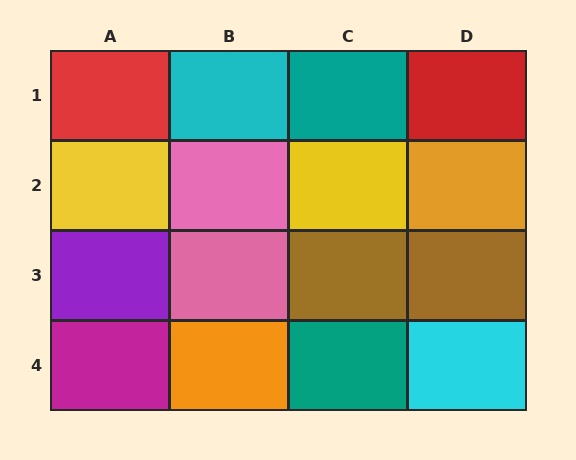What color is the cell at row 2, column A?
Yellow.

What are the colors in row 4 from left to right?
Magenta, orange, teal, cyan.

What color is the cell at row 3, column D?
Brown.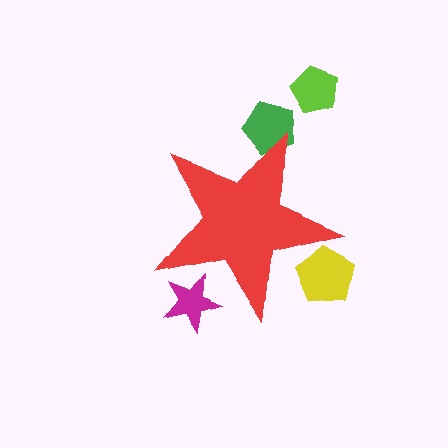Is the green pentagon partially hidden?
Yes, the green pentagon is partially hidden behind the red star.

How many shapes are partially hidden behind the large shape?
3 shapes are partially hidden.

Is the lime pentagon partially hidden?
No, the lime pentagon is fully visible.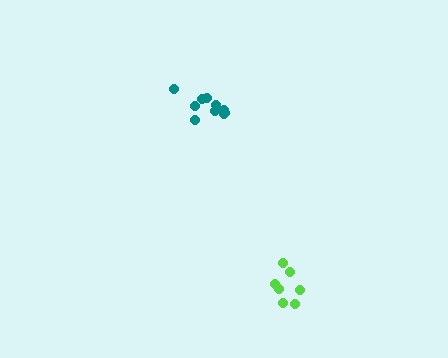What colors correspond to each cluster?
The clusters are colored: lime, teal.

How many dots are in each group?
Group 1: 7 dots, Group 2: 10 dots (17 total).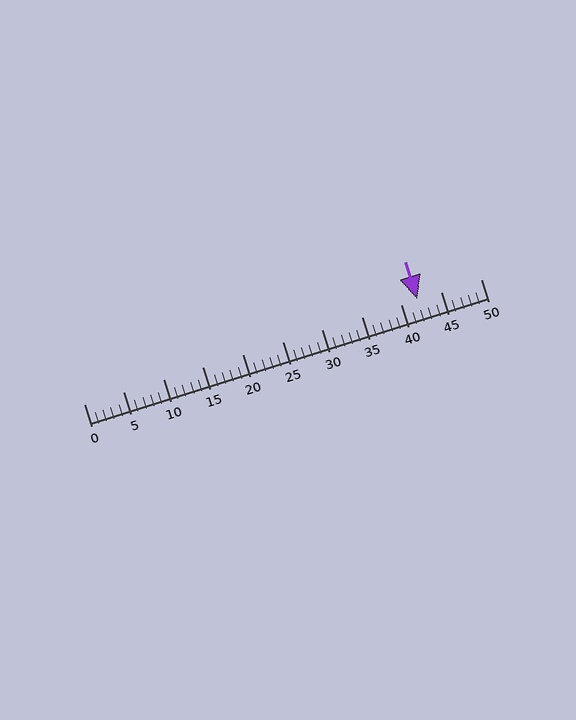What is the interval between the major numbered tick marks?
The major tick marks are spaced 5 units apart.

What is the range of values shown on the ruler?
The ruler shows values from 0 to 50.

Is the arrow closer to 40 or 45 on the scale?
The arrow is closer to 40.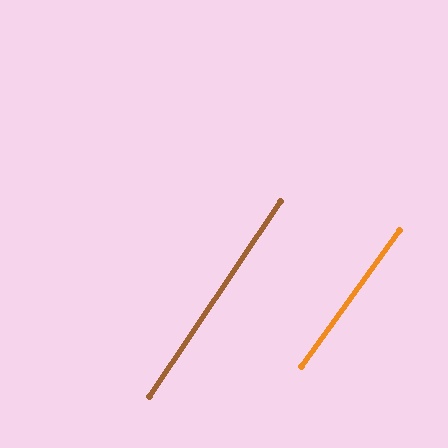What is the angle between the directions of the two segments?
Approximately 2 degrees.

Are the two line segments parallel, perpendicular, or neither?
Parallel — their directions differ by only 1.9°.